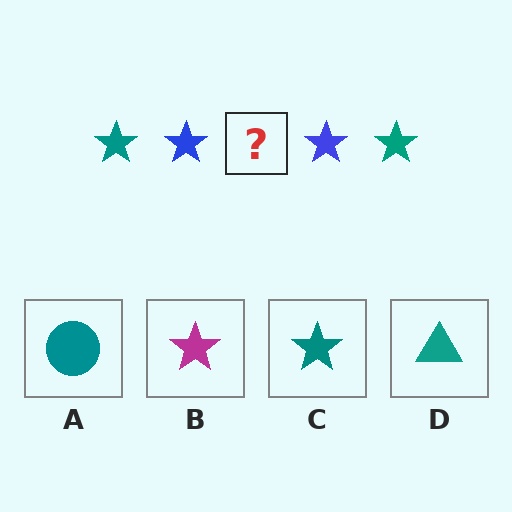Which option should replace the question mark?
Option C.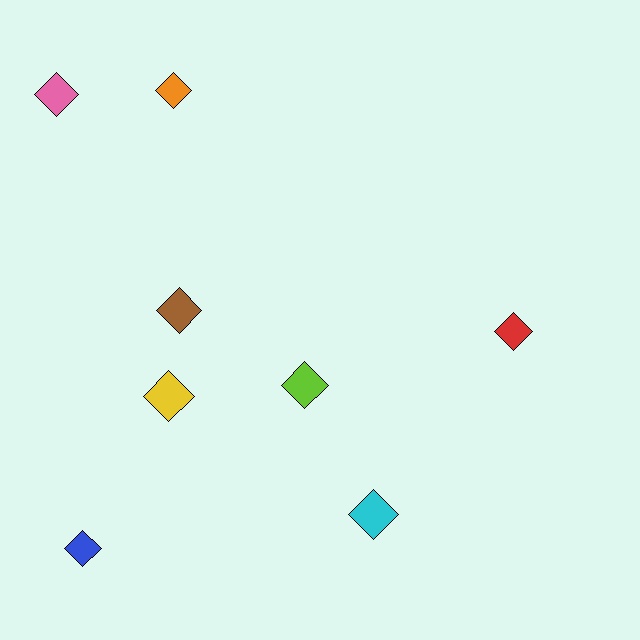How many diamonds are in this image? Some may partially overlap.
There are 8 diamonds.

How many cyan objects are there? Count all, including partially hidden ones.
There is 1 cyan object.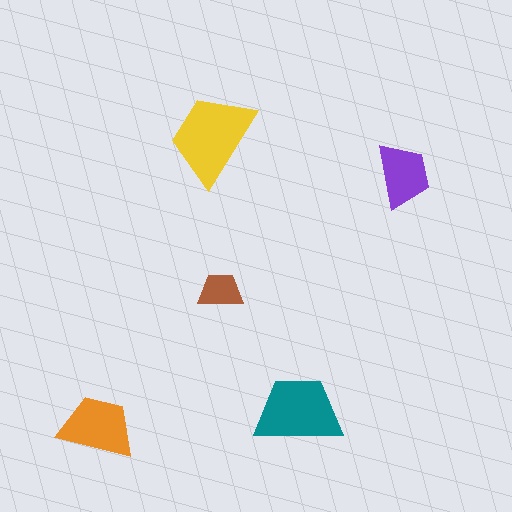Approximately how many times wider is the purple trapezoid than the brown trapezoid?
About 1.5 times wider.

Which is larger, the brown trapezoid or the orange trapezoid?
The orange one.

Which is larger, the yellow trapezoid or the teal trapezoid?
The yellow one.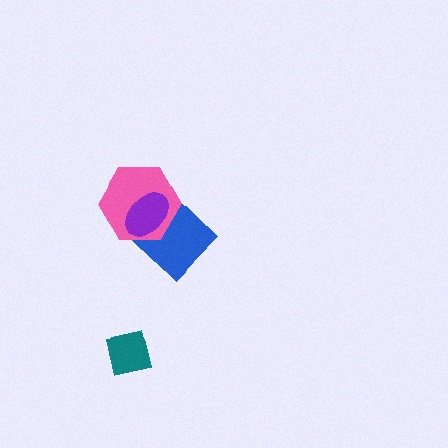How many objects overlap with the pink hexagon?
2 objects overlap with the pink hexagon.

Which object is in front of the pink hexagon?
The purple ellipse is in front of the pink hexagon.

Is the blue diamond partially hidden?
Yes, it is partially covered by another shape.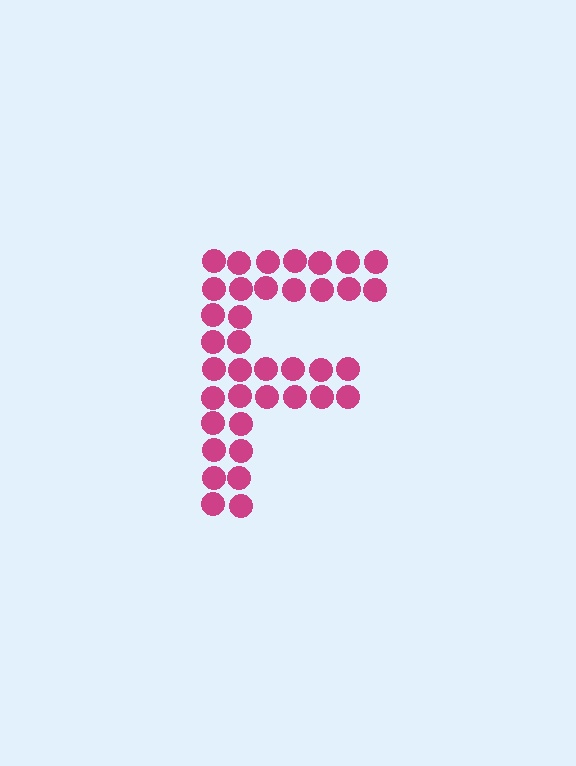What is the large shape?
The large shape is the letter F.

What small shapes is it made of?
It is made of small circles.